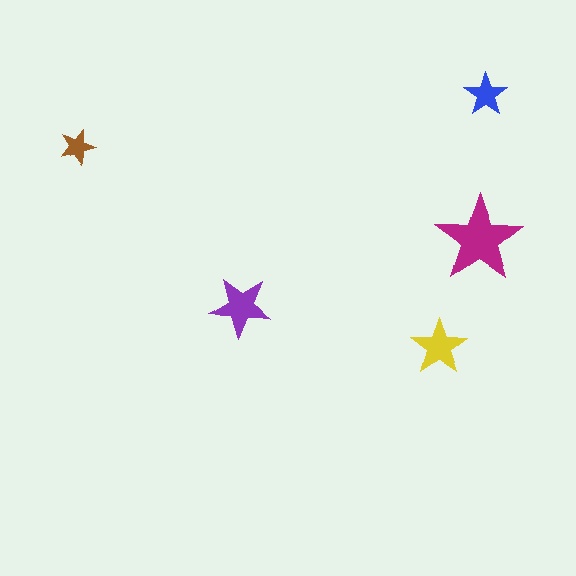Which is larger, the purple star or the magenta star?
The magenta one.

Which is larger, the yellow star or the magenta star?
The magenta one.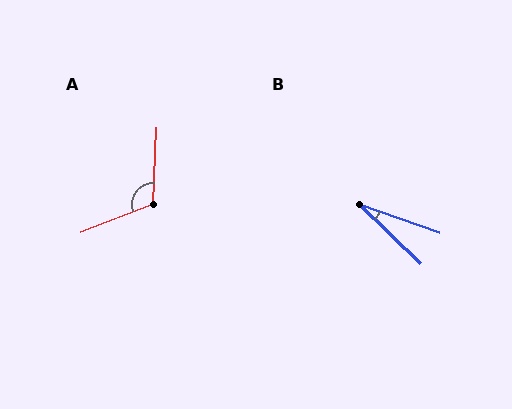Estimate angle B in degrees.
Approximately 24 degrees.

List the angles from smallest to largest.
B (24°), A (113°).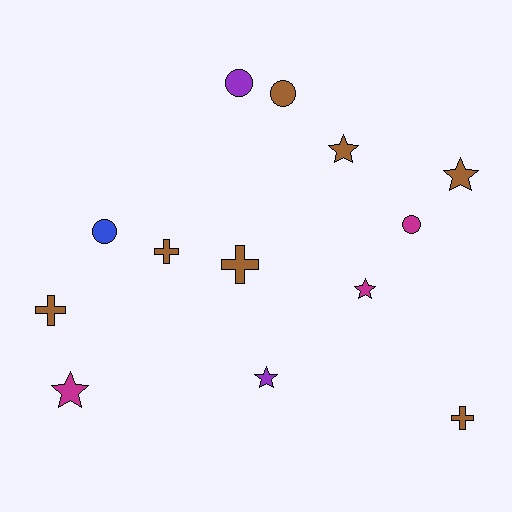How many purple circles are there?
There is 1 purple circle.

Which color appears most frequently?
Brown, with 7 objects.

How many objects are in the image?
There are 13 objects.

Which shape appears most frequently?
Star, with 5 objects.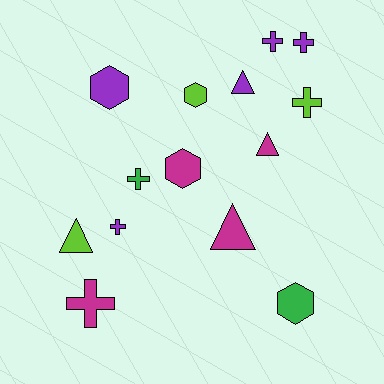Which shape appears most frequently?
Cross, with 6 objects.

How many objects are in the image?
There are 14 objects.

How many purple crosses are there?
There are 3 purple crosses.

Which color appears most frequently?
Purple, with 5 objects.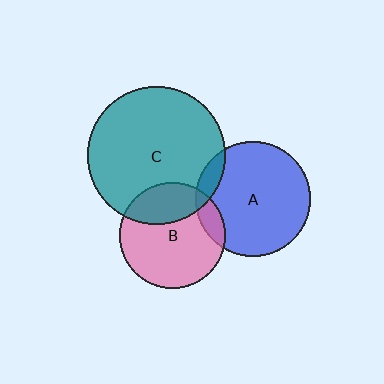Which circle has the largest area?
Circle C (teal).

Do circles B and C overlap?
Yes.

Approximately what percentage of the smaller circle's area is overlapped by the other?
Approximately 30%.